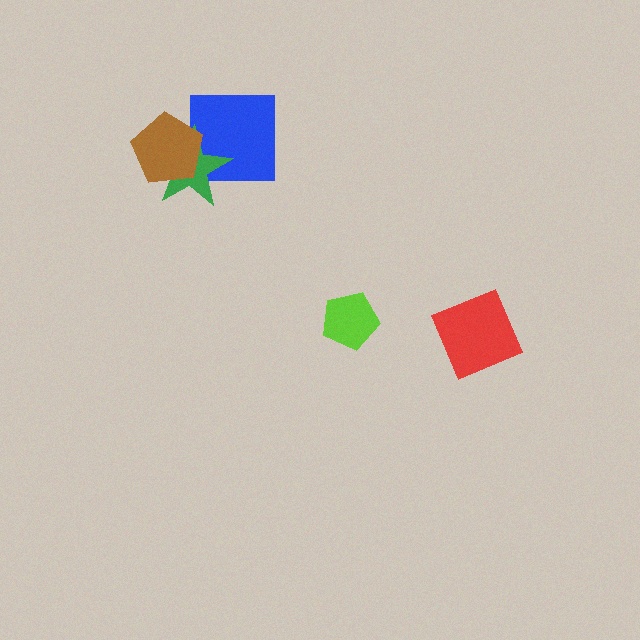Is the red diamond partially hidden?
No, no other shape covers it.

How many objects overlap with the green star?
2 objects overlap with the green star.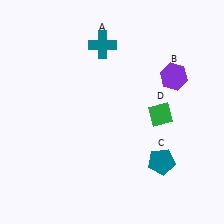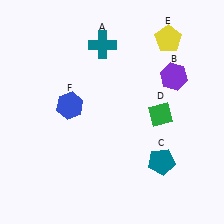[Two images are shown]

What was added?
A yellow pentagon (E), a blue hexagon (F) were added in Image 2.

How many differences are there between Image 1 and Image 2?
There are 2 differences between the two images.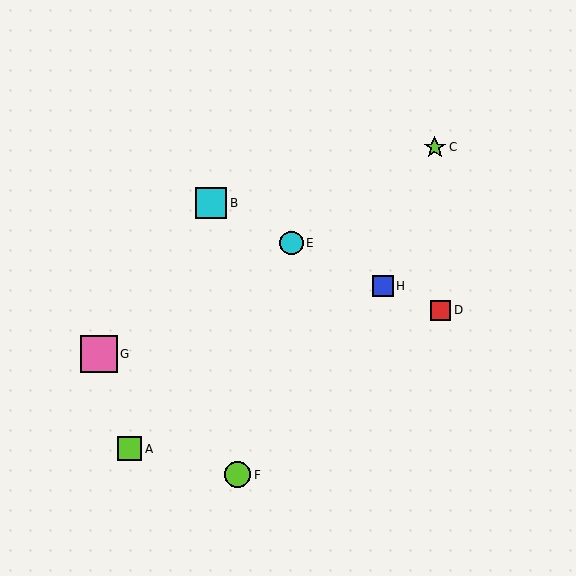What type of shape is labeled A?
Shape A is a lime square.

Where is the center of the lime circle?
The center of the lime circle is at (238, 475).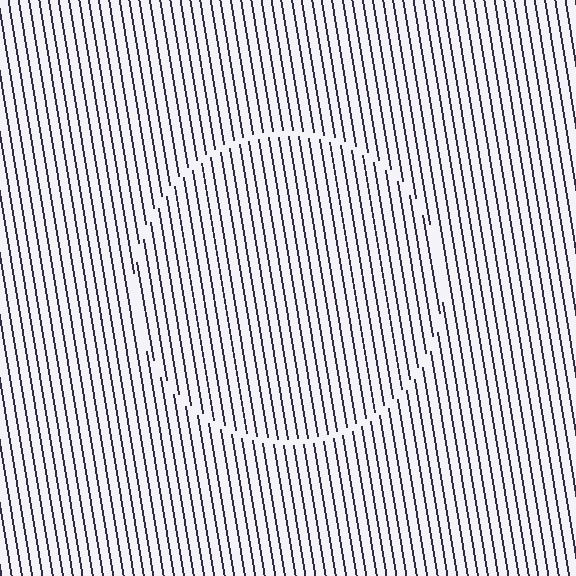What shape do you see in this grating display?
An illusory circle. The interior of the shape contains the same grating, shifted by half a period — the contour is defined by the phase discontinuity where line-ends from the inner and outer gratings abut.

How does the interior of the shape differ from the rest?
The interior of the shape contains the same grating, shifted by half a period — the contour is defined by the phase discontinuity where line-ends from the inner and outer gratings abut.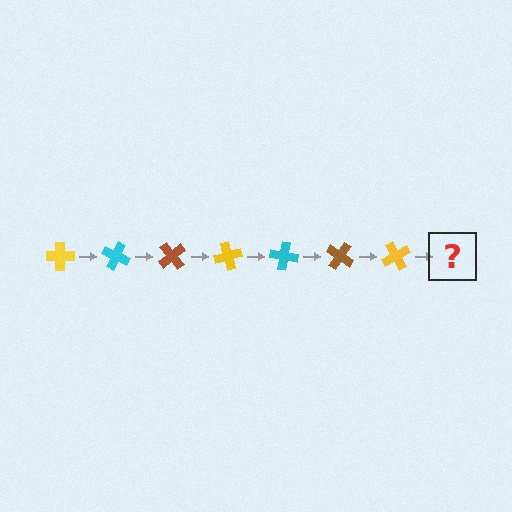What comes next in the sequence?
The next element should be a cyan cross, rotated 175 degrees from the start.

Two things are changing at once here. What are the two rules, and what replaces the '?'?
The two rules are that it rotates 25 degrees each step and the color cycles through yellow, cyan, and brown. The '?' should be a cyan cross, rotated 175 degrees from the start.